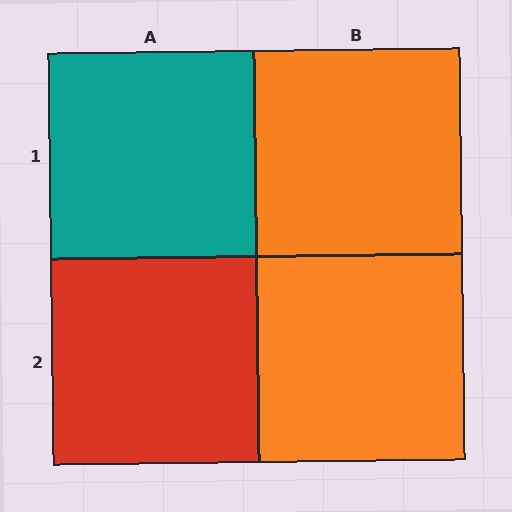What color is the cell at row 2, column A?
Red.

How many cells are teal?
1 cell is teal.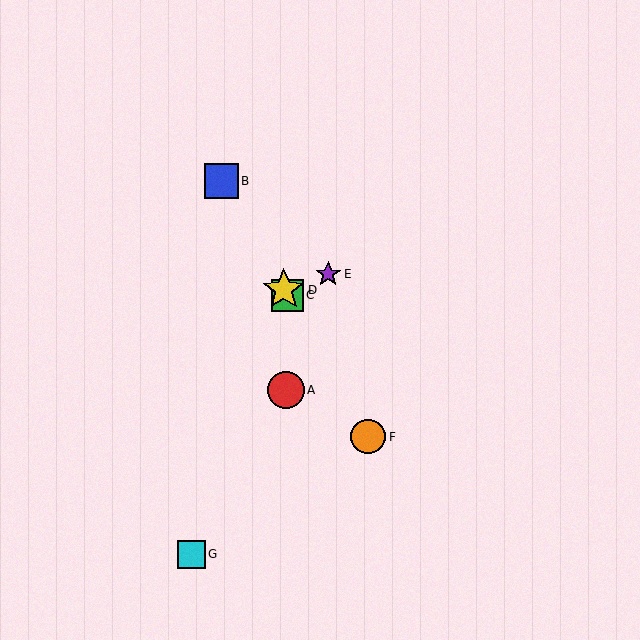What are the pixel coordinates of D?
Object D is at (284, 290).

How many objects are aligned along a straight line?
4 objects (B, C, D, F) are aligned along a straight line.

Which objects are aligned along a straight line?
Objects B, C, D, F are aligned along a straight line.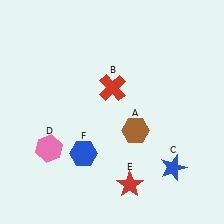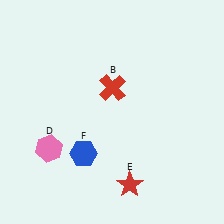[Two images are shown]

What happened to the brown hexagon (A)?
The brown hexagon (A) was removed in Image 2. It was in the bottom-right area of Image 1.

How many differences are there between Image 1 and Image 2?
There are 2 differences between the two images.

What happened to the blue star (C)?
The blue star (C) was removed in Image 2. It was in the bottom-right area of Image 1.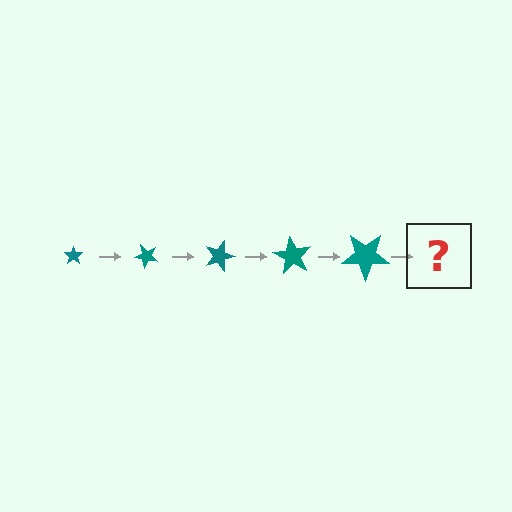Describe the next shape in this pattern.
It should be a star, larger than the previous one and rotated 225 degrees from the start.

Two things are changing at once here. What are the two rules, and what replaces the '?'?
The two rules are that the star grows larger each step and it rotates 45 degrees each step. The '?' should be a star, larger than the previous one and rotated 225 degrees from the start.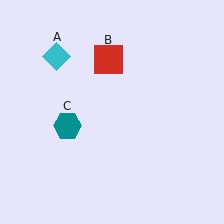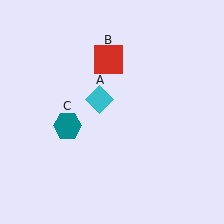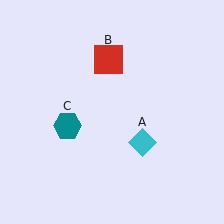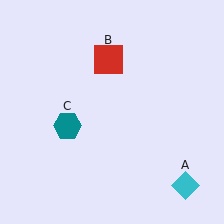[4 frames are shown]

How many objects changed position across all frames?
1 object changed position: cyan diamond (object A).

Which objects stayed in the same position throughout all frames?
Red square (object B) and teal hexagon (object C) remained stationary.